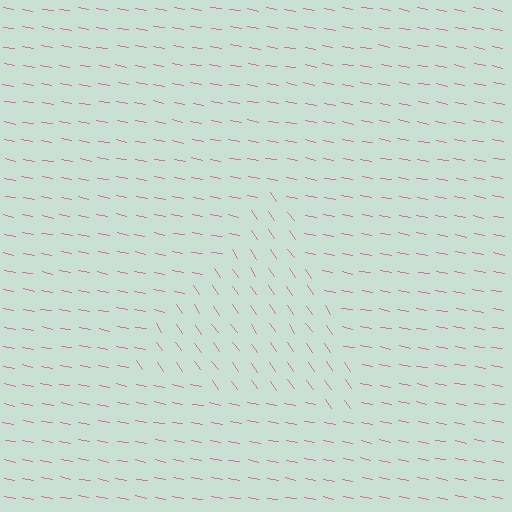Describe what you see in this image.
The image is filled with small pink line segments. A triangle region in the image has lines oriented differently from the surrounding lines, creating a visible texture boundary.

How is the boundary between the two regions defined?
The boundary is defined purely by a change in line orientation (approximately 45 degrees difference). All lines are the same color and thickness.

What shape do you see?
I see a triangle.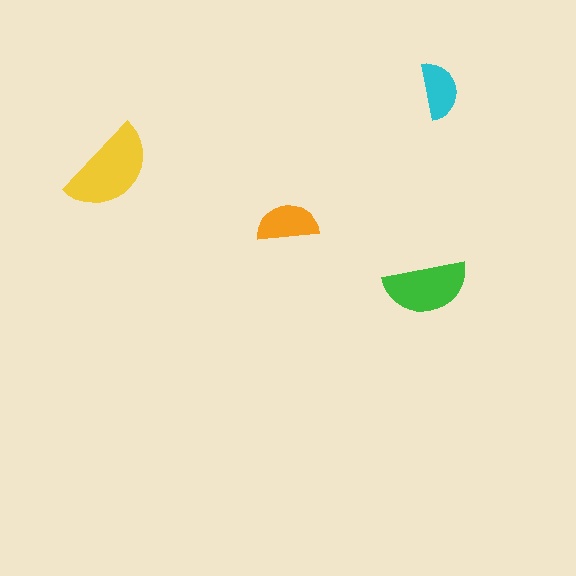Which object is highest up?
The cyan semicircle is topmost.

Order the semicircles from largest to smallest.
the yellow one, the green one, the orange one, the cyan one.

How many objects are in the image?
There are 4 objects in the image.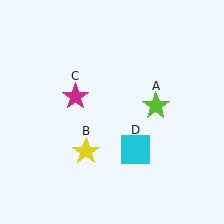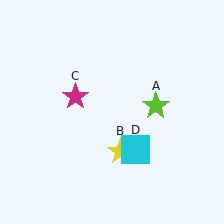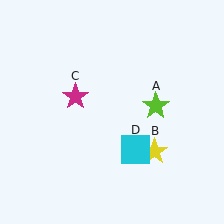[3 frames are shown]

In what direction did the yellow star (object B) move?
The yellow star (object B) moved right.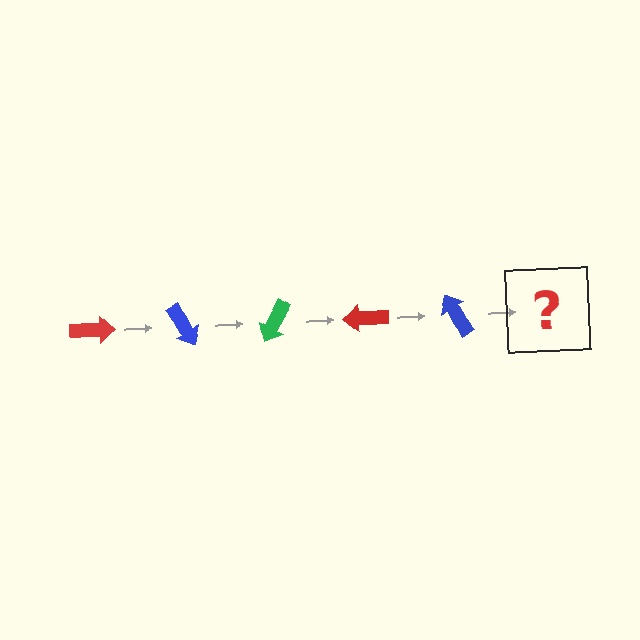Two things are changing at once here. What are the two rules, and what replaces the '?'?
The two rules are that it rotates 60 degrees each step and the color cycles through red, blue, and green. The '?' should be a green arrow, rotated 300 degrees from the start.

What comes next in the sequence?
The next element should be a green arrow, rotated 300 degrees from the start.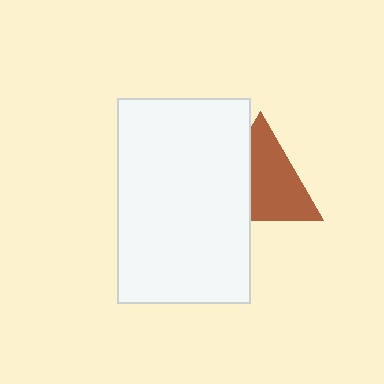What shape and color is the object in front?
The object in front is a white rectangle.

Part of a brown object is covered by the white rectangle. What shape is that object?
It is a triangle.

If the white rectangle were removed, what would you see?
You would see the complete brown triangle.